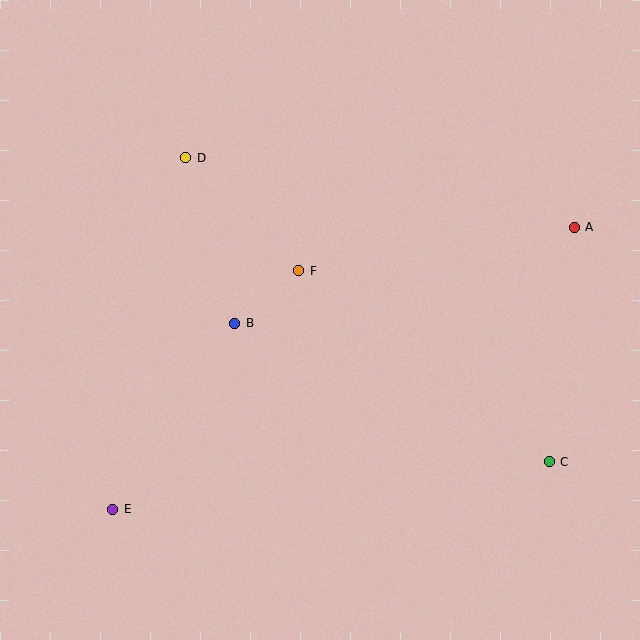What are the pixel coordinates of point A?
Point A is at (574, 227).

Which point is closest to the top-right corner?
Point A is closest to the top-right corner.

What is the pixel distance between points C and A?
The distance between C and A is 236 pixels.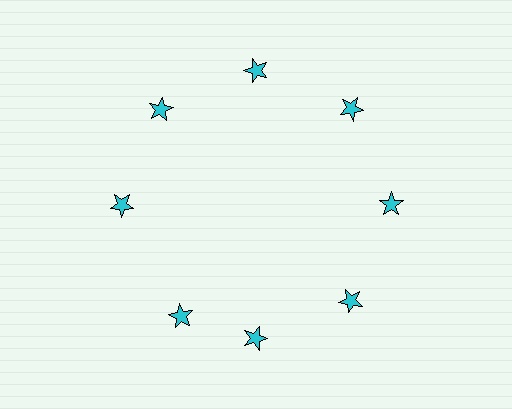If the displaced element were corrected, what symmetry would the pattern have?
It would have 8-fold rotational symmetry — the pattern would map onto itself every 45 degrees.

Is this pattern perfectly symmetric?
No. The 8 cyan stars are arranged in a ring, but one element near the 8 o'clock position is rotated out of alignment along the ring, breaking the 8-fold rotational symmetry.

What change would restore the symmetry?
The symmetry would be restored by rotating it back into even spacing with its neighbors so that all 8 stars sit at equal angles and equal distance from the center.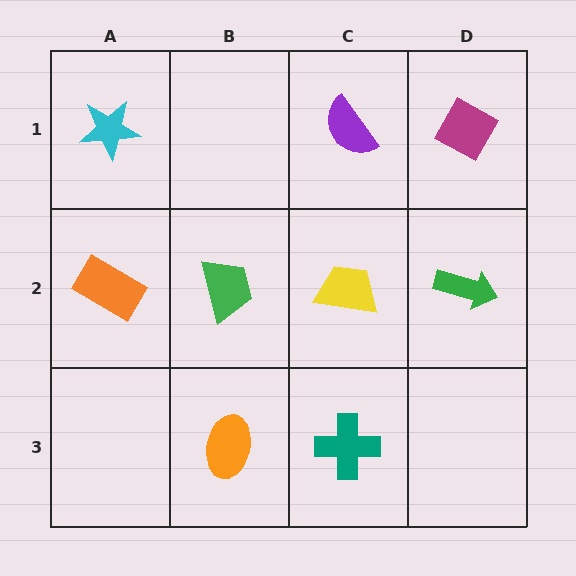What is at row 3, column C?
A teal cross.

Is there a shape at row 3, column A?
No, that cell is empty.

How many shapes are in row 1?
3 shapes.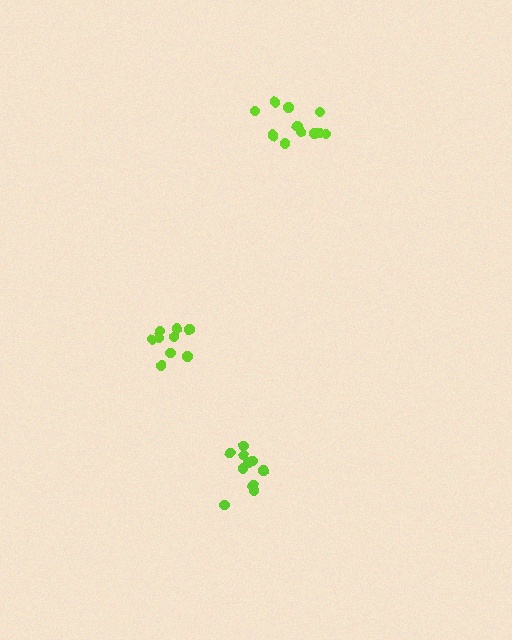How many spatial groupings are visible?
There are 3 spatial groupings.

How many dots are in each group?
Group 1: 10 dots, Group 2: 9 dots, Group 3: 12 dots (31 total).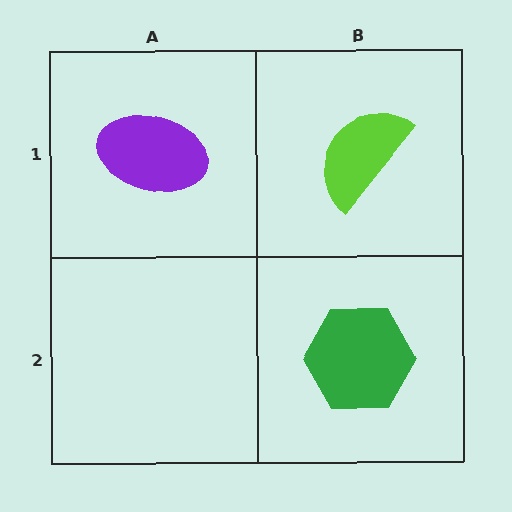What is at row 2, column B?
A green hexagon.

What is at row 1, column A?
A purple ellipse.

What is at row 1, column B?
A lime semicircle.